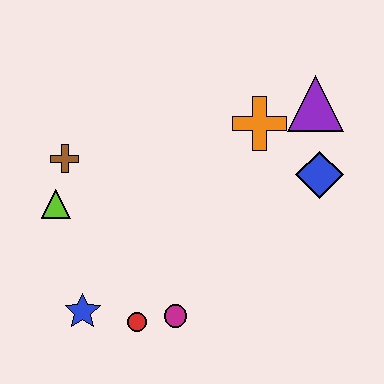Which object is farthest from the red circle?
The purple triangle is farthest from the red circle.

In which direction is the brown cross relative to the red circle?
The brown cross is above the red circle.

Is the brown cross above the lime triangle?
Yes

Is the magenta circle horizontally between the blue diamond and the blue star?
Yes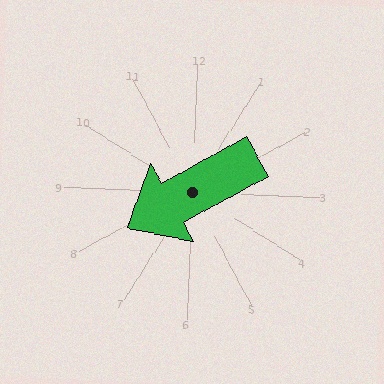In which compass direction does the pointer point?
Southwest.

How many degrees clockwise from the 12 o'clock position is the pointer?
Approximately 239 degrees.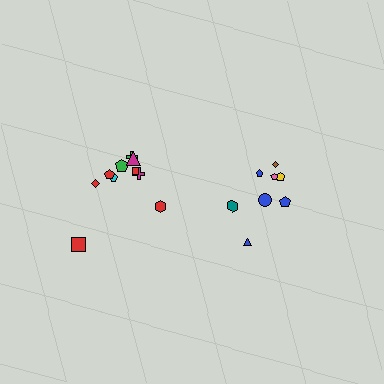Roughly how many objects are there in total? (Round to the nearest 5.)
Roughly 20 objects in total.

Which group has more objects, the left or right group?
The left group.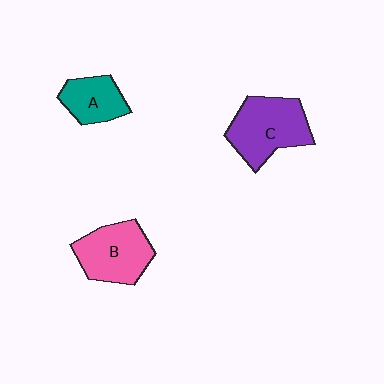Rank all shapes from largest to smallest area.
From largest to smallest: C (purple), B (pink), A (teal).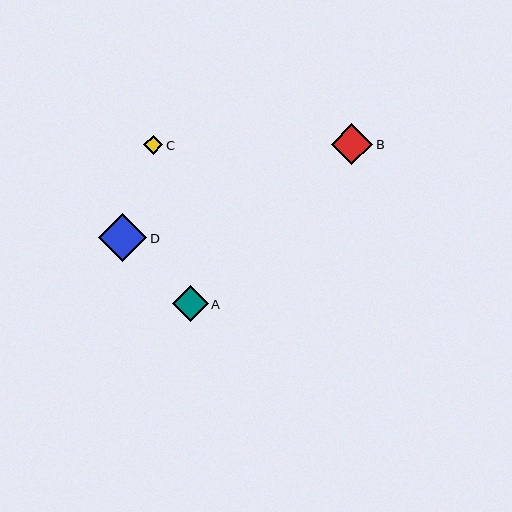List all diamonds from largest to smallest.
From largest to smallest: D, B, A, C.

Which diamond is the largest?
Diamond D is the largest with a size of approximately 48 pixels.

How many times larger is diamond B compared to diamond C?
Diamond B is approximately 2.2 times the size of diamond C.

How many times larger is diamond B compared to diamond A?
Diamond B is approximately 1.2 times the size of diamond A.